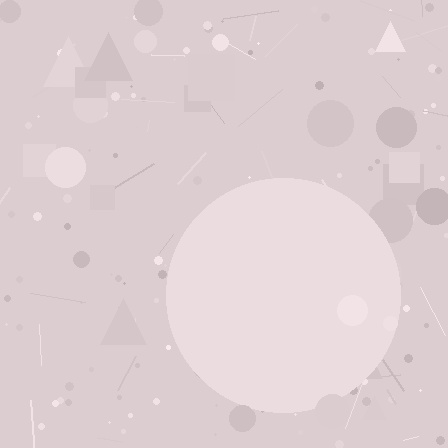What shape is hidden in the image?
A circle is hidden in the image.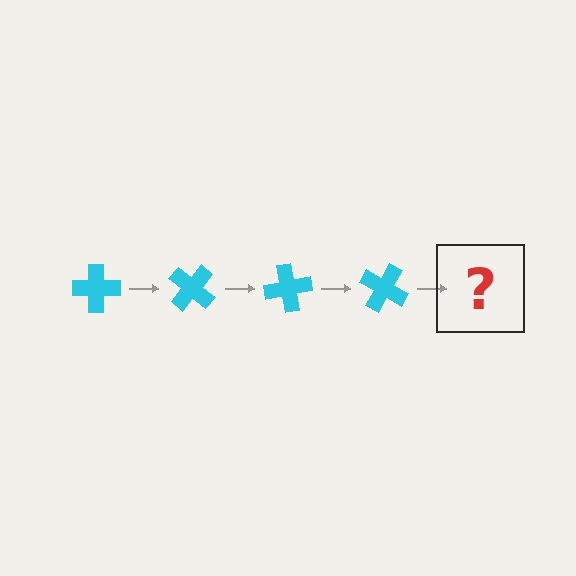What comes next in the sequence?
The next element should be a cyan cross rotated 160 degrees.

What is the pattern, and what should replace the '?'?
The pattern is that the cross rotates 40 degrees each step. The '?' should be a cyan cross rotated 160 degrees.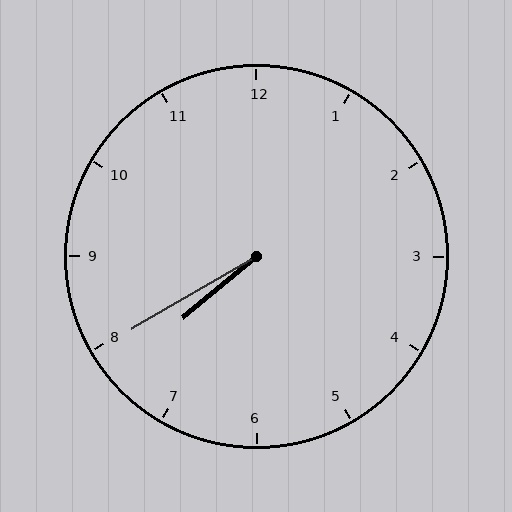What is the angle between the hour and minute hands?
Approximately 10 degrees.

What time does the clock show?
7:40.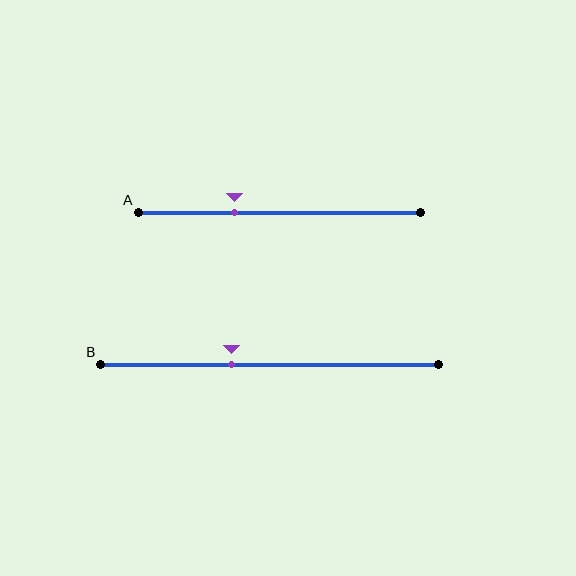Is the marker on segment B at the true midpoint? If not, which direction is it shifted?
No, the marker on segment B is shifted to the left by about 11% of the segment length.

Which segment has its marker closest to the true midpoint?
Segment B has its marker closest to the true midpoint.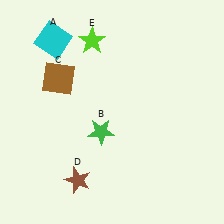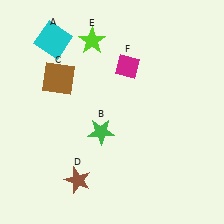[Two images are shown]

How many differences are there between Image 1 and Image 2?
There is 1 difference between the two images.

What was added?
A magenta diamond (F) was added in Image 2.